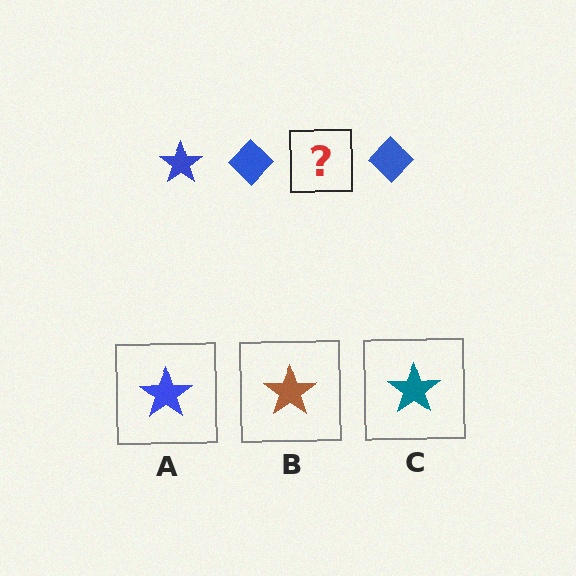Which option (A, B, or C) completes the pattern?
A.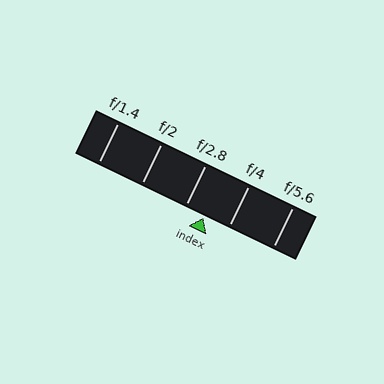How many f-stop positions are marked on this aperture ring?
There are 5 f-stop positions marked.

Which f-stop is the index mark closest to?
The index mark is closest to f/2.8.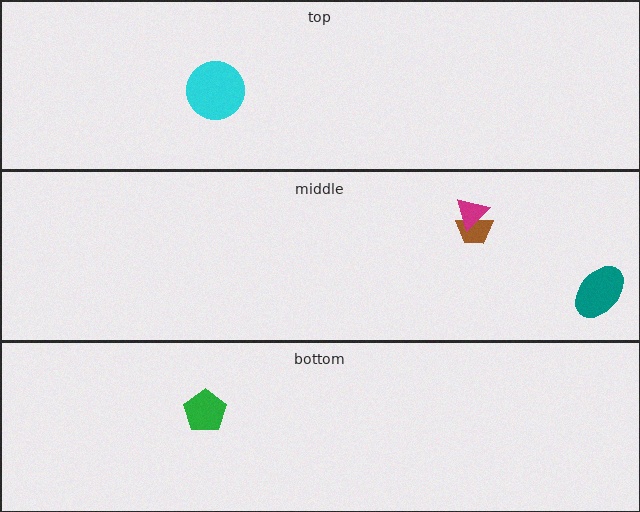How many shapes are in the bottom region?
1.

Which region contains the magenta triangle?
The middle region.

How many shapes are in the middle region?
3.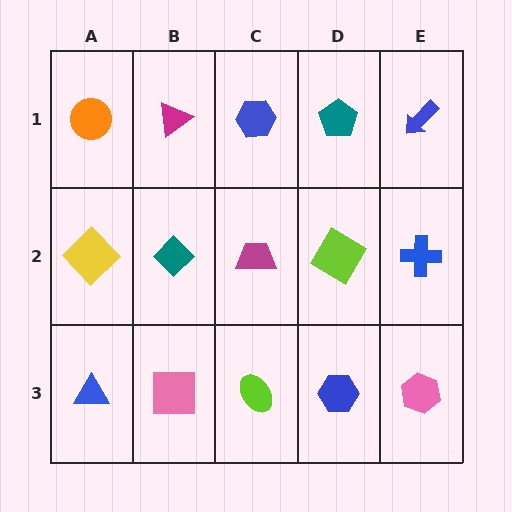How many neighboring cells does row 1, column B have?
3.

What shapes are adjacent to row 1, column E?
A blue cross (row 2, column E), a teal pentagon (row 1, column D).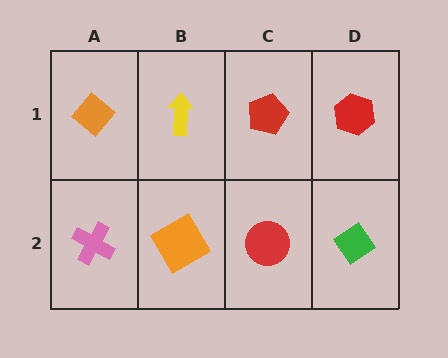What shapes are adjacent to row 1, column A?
A pink cross (row 2, column A), a yellow arrow (row 1, column B).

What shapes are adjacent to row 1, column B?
An orange diamond (row 2, column B), an orange diamond (row 1, column A), a red pentagon (row 1, column C).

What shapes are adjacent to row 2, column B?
A yellow arrow (row 1, column B), a pink cross (row 2, column A), a red circle (row 2, column C).